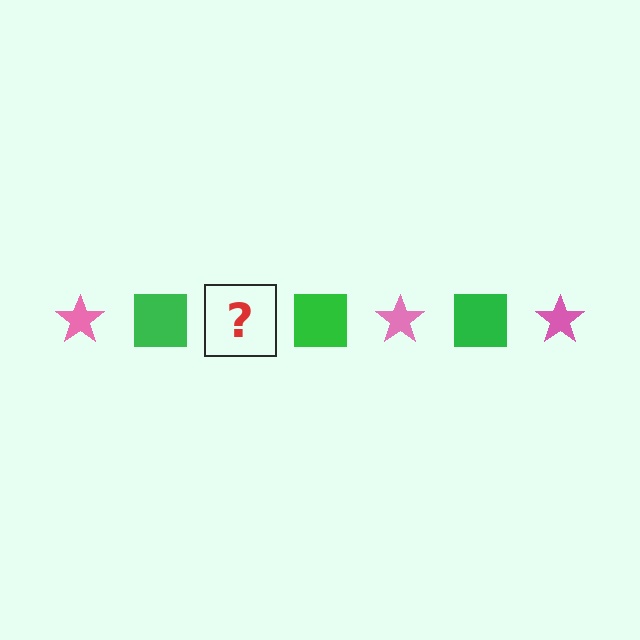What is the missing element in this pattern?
The missing element is a pink star.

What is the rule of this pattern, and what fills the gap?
The rule is that the pattern alternates between pink star and green square. The gap should be filled with a pink star.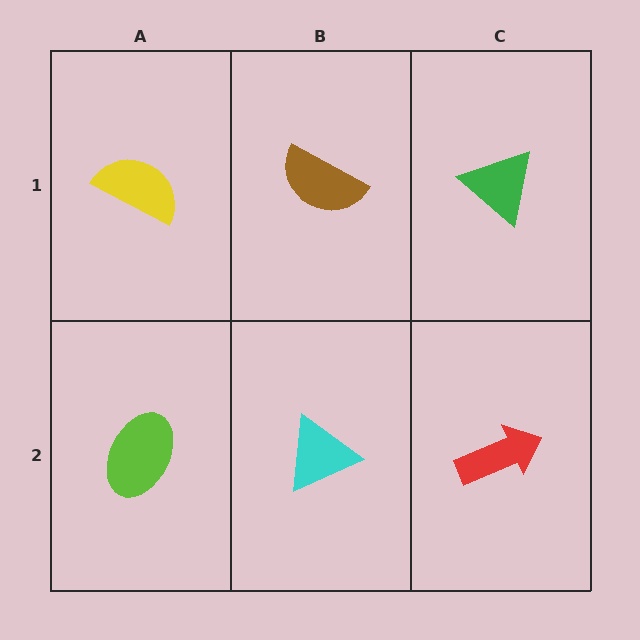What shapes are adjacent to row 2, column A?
A yellow semicircle (row 1, column A), a cyan triangle (row 2, column B).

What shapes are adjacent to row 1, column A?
A lime ellipse (row 2, column A), a brown semicircle (row 1, column B).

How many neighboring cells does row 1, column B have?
3.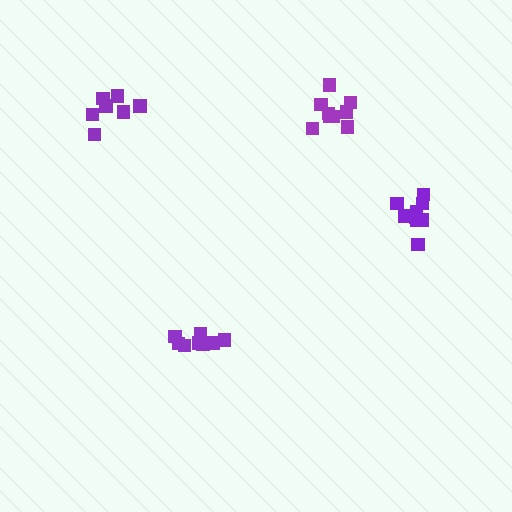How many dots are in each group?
Group 1: 9 dots, Group 2: 9 dots, Group 3: 7 dots, Group 4: 8 dots (33 total).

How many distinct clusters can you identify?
There are 4 distinct clusters.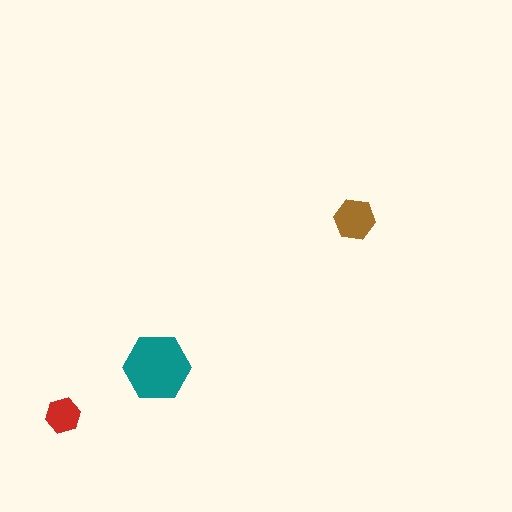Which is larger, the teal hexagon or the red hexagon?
The teal one.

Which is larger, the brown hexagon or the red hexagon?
The brown one.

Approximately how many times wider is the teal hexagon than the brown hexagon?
About 1.5 times wider.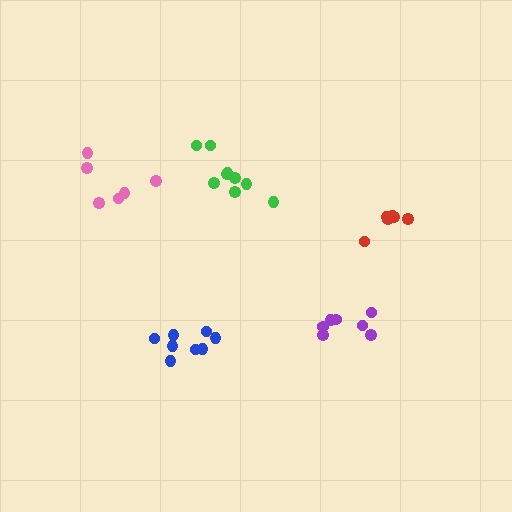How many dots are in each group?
Group 1: 7 dots, Group 2: 9 dots, Group 3: 6 dots, Group 4: 6 dots, Group 5: 8 dots (36 total).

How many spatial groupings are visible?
There are 5 spatial groupings.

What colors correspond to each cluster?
The clusters are colored: purple, green, red, pink, blue.